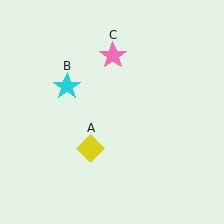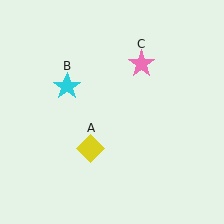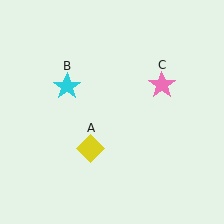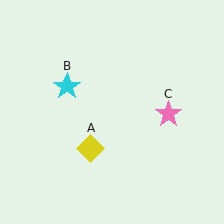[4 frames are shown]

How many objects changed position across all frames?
1 object changed position: pink star (object C).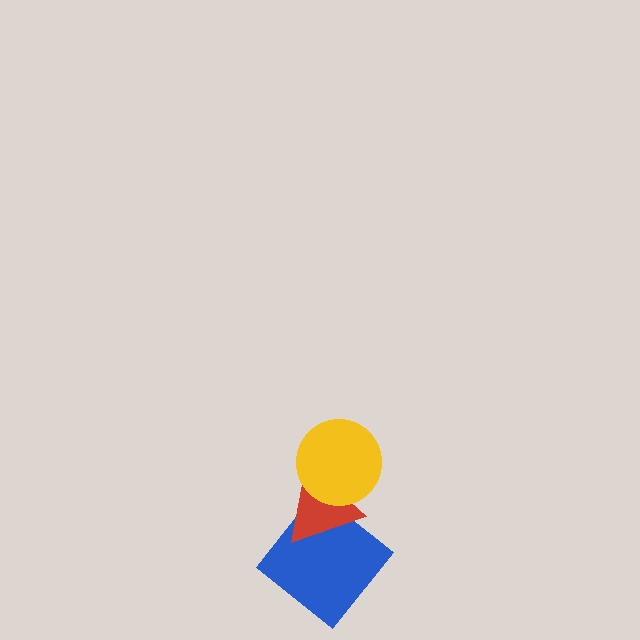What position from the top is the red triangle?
The red triangle is 2nd from the top.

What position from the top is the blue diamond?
The blue diamond is 3rd from the top.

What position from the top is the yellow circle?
The yellow circle is 1st from the top.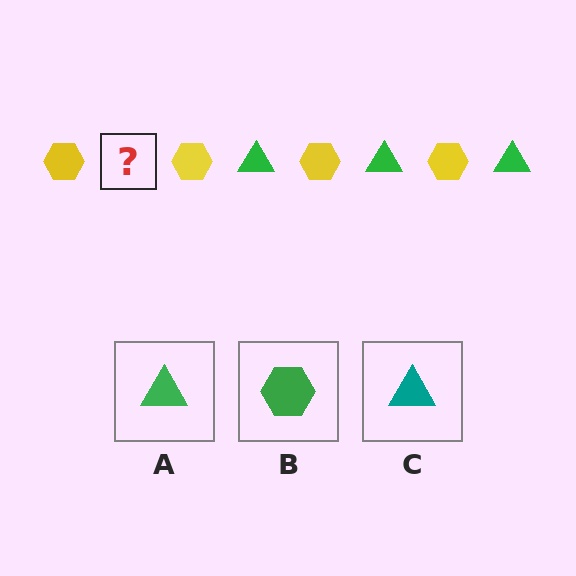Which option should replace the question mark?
Option A.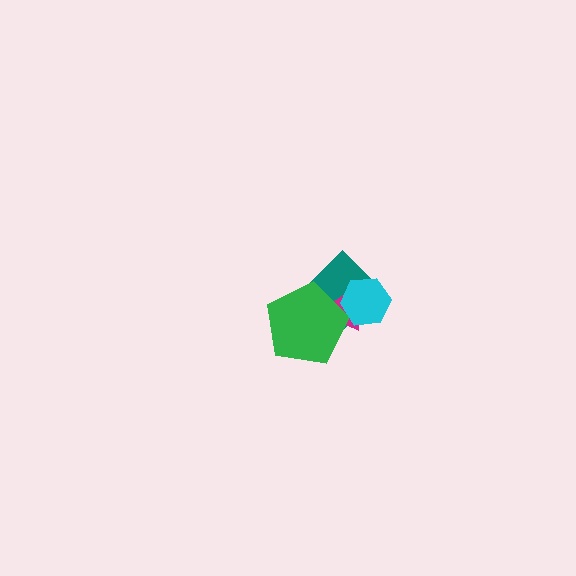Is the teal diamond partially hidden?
Yes, it is partially covered by another shape.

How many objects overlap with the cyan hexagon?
2 objects overlap with the cyan hexagon.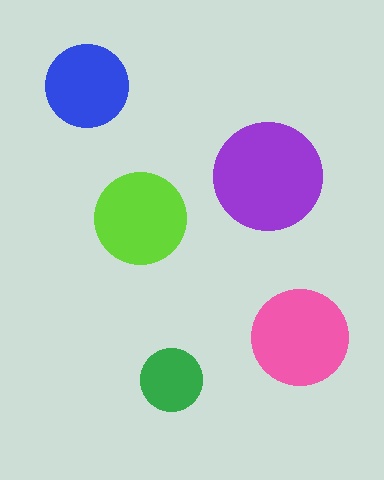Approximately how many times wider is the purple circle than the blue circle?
About 1.5 times wider.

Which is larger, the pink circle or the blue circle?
The pink one.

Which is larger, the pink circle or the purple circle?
The purple one.